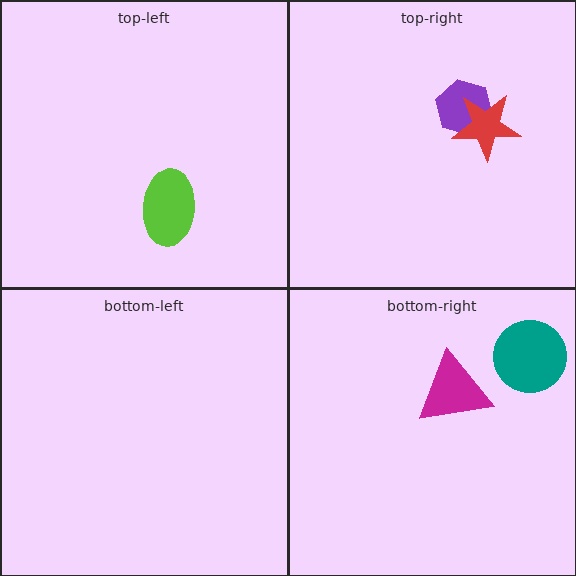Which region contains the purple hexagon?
The top-right region.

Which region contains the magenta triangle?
The bottom-right region.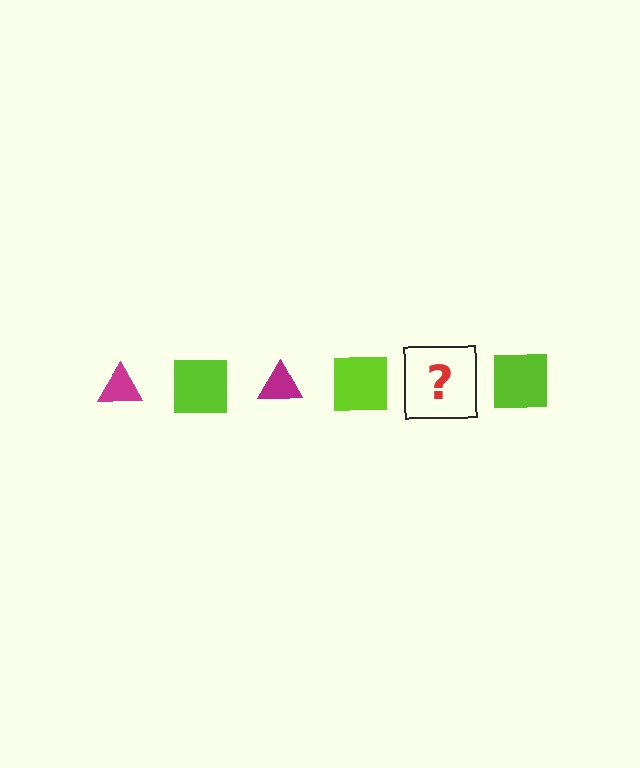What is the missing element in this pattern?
The missing element is a magenta triangle.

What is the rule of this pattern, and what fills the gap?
The rule is that the pattern alternates between magenta triangle and lime square. The gap should be filled with a magenta triangle.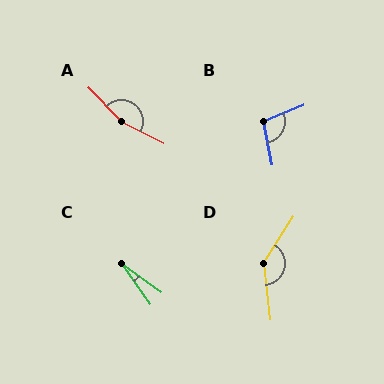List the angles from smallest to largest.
C (19°), B (102°), D (141°), A (161°).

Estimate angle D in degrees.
Approximately 141 degrees.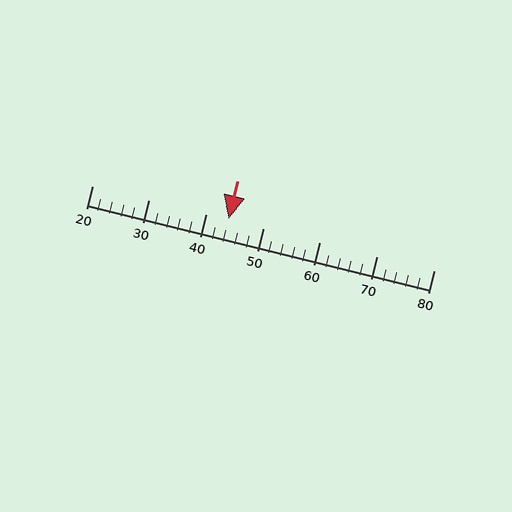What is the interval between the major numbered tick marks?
The major tick marks are spaced 10 units apart.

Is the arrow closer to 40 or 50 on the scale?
The arrow is closer to 40.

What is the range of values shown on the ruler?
The ruler shows values from 20 to 80.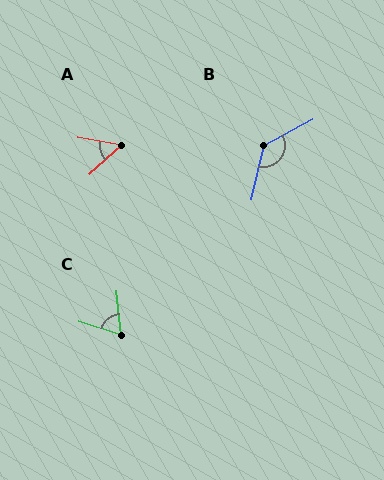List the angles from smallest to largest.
A (52°), C (67°), B (131°).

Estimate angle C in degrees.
Approximately 67 degrees.